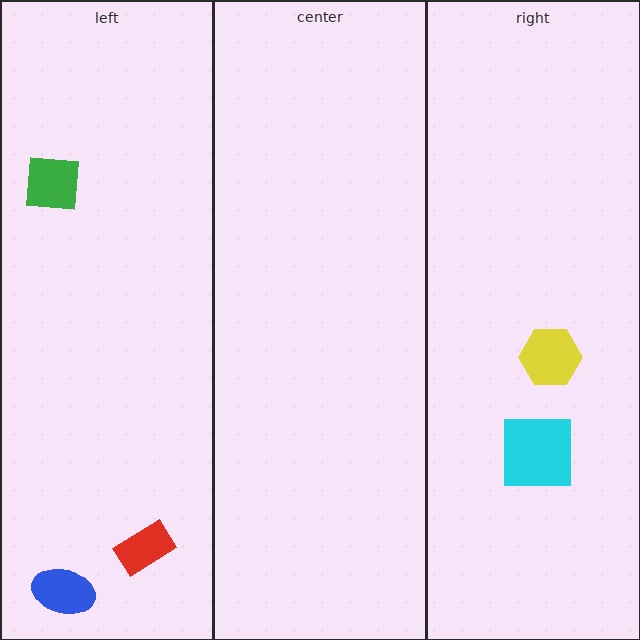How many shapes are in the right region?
2.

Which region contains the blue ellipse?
The left region.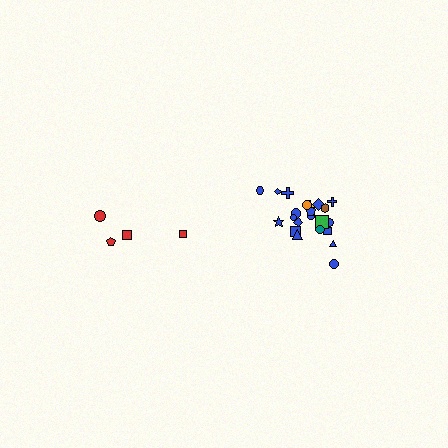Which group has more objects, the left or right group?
The right group.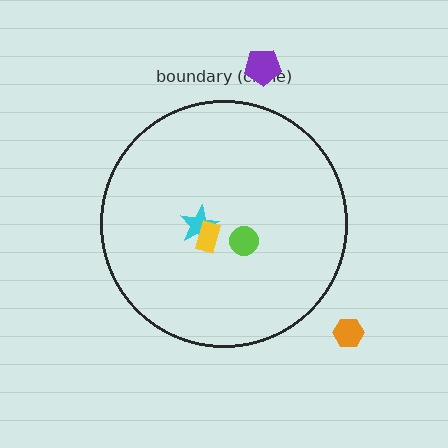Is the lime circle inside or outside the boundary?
Inside.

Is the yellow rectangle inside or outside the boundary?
Inside.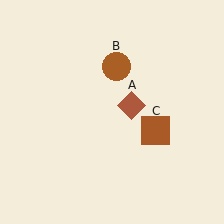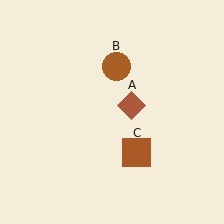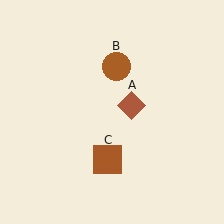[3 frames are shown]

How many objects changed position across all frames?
1 object changed position: brown square (object C).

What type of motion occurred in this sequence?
The brown square (object C) rotated clockwise around the center of the scene.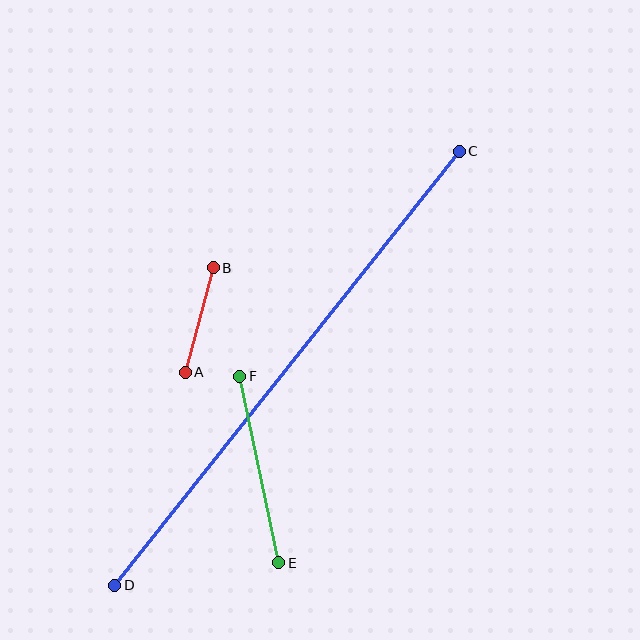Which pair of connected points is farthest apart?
Points C and D are farthest apart.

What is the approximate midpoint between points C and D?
The midpoint is at approximately (287, 368) pixels.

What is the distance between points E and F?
The distance is approximately 191 pixels.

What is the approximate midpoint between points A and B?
The midpoint is at approximately (199, 320) pixels.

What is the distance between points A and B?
The distance is approximately 108 pixels.